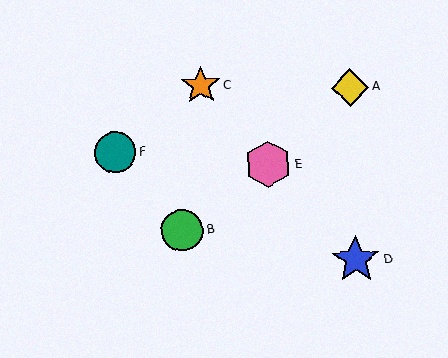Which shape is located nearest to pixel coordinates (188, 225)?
The green circle (labeled B) at (182, 230) is nearest to that location.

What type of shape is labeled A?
Shape A is a yellow diamond.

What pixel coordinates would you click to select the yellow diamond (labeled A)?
Click at (350, 88) to select the yellow diamond A.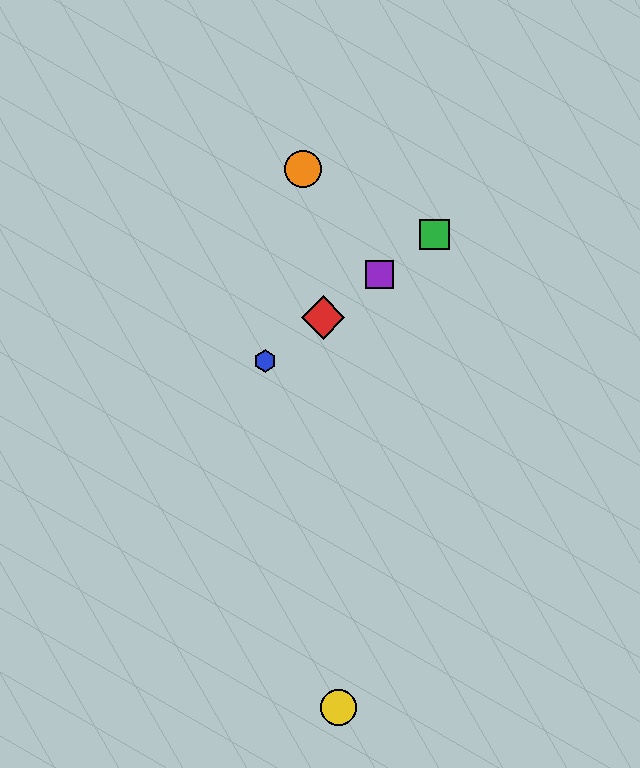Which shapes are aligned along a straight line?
The red diamond, the blue hexagon, the green square, the purple square are aligned along a straight line.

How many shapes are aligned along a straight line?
4 shapes (the red diamond, the blue hexagon, the green square, the purple square) are aligned along a straight line.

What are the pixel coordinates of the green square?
The green square is at (434, 234).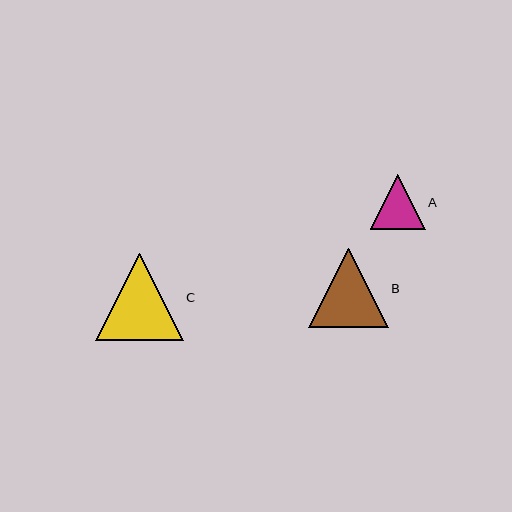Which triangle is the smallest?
Triangle A is the smallest with a size of approximately 55 pixels.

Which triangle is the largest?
Triangle C is the largest with a size of approximately 88 pixels.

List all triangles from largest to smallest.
From largest to smallest: C, B, A.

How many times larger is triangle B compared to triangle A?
Triangle B is approximately 1.5 times the size of triangle A.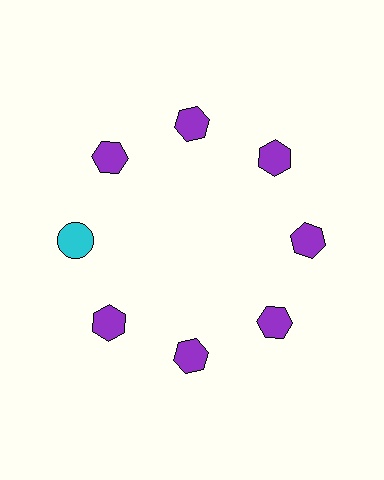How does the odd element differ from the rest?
It differs in both color (cyan instead of purple) and shape (circle instead of hexagon).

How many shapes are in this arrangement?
There are 8 shapes arranged in a ring pattern.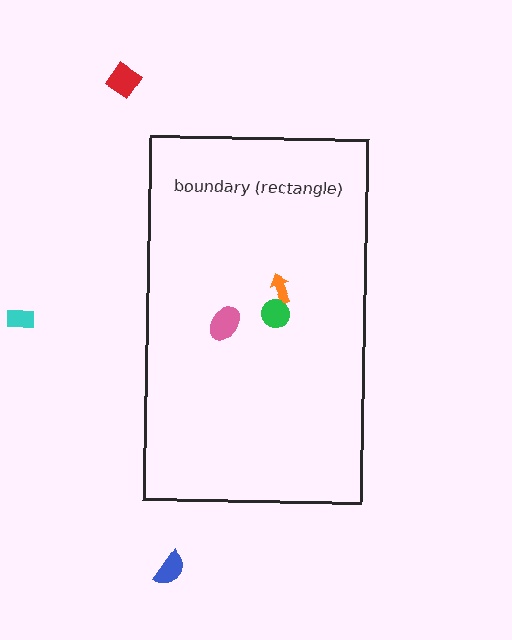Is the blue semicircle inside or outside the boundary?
Outside.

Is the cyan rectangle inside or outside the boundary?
Outside.